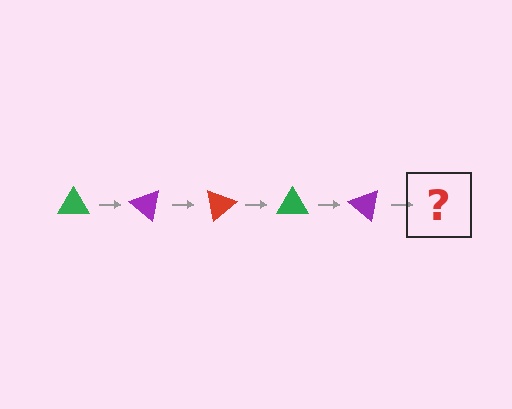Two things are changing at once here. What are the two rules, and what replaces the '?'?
The two rules are that it rotates 40 degrees each step and the color cycles through green, purple, and red. The '?' should be a red triangle, rotated 200 degrees from the start.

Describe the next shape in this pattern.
It should be a red triangle, rotated 200 degrees from the start.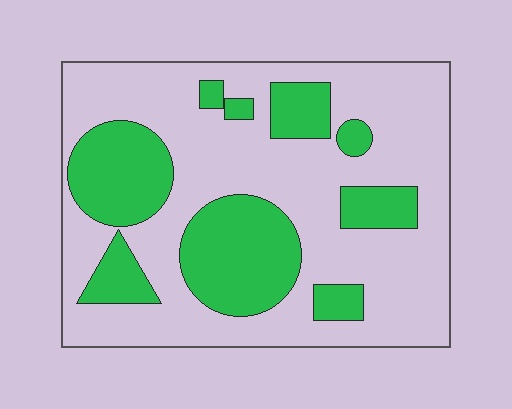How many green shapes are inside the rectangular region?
9.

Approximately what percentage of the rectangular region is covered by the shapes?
Approximately 30%.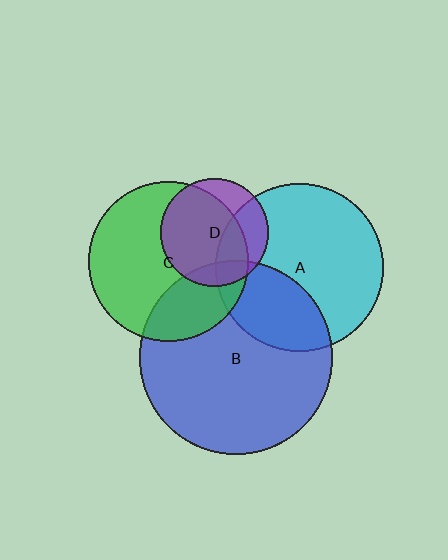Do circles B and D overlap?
Yes.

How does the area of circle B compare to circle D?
Approximately 3.2 times.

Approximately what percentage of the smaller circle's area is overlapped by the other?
Approximately 15%.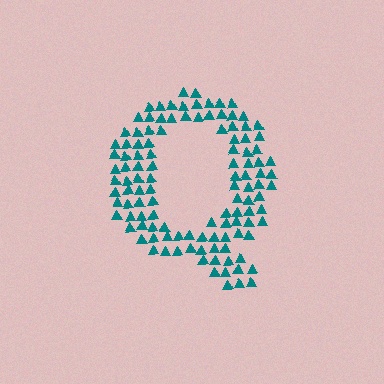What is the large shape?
The large shape is the letter Q.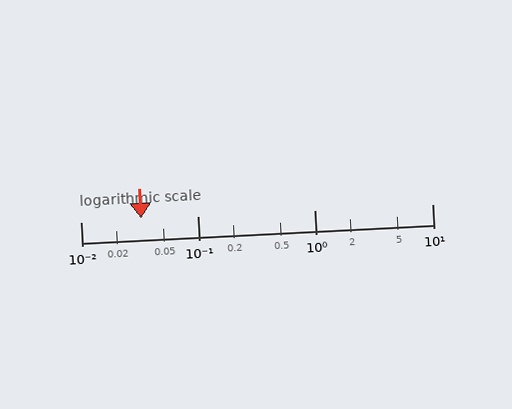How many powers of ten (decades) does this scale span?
The scale spans 3 decades, from 0.01 to 10.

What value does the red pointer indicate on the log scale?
The pointer indicates approximately 0.033.